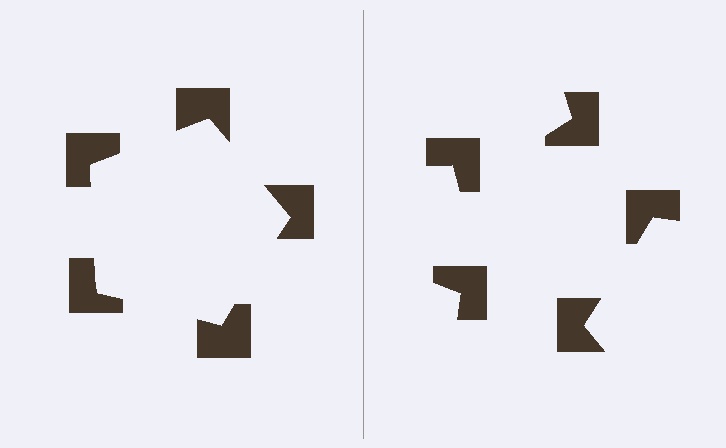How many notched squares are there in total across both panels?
10 — 5 on each side.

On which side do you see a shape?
An illusory pentagon appears on the left side. On the right side the wedge cuts are rotated, so no coherent shape forms.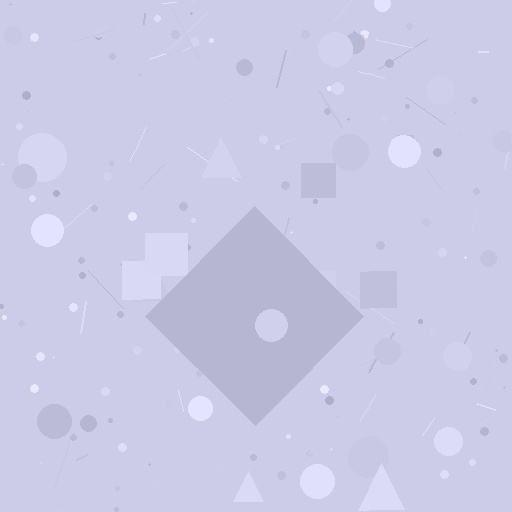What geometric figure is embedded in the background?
A diamond is embedded in the background.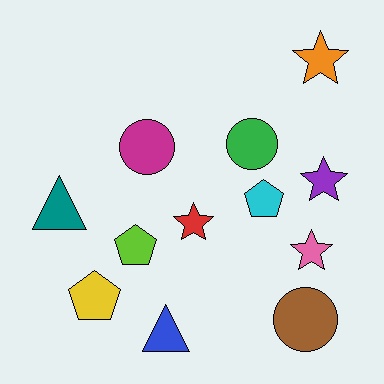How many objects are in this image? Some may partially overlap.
There are 12 objects.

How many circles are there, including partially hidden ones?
There are 3 circles.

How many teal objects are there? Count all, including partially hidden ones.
There is 1 teal object.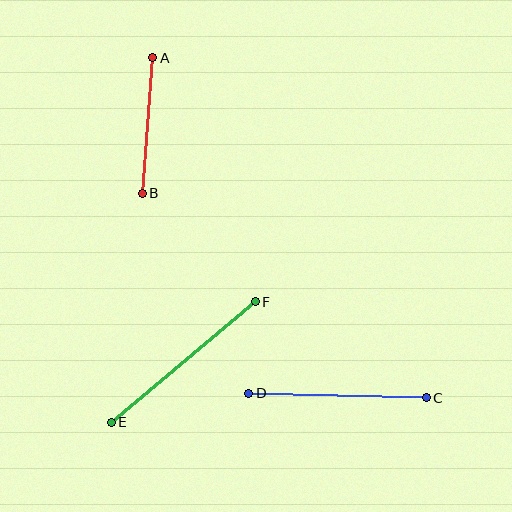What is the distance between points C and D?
The distance is approximately 178 pixels.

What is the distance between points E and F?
The distance is approximately 188 pixels.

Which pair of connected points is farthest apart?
Points E and F are farthest apart.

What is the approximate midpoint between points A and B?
The midpoint is at approximately (148, 126) pixels.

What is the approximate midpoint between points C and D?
The midpoint is at approximately (338, 396) pixels.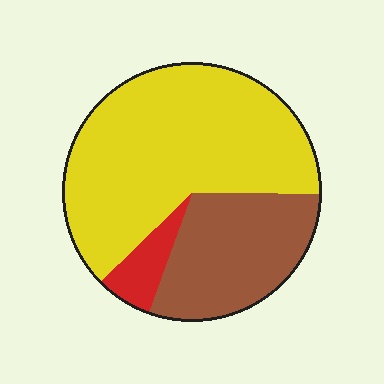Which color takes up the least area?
Red, at roughly 5%.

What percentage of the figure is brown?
Brown takes up about one third (1/3) of the figure.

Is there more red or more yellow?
Yellow.